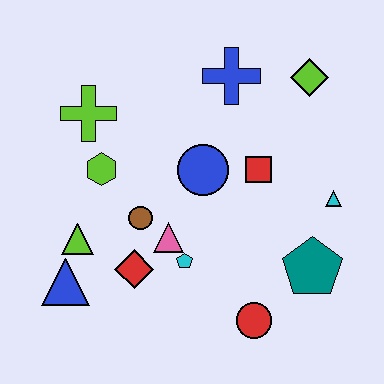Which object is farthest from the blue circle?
The blue triangle is farthest from the blue circle.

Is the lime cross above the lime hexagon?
Yes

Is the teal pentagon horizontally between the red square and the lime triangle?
No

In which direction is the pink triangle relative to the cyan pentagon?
The pink triangle is above the cyan pentagon.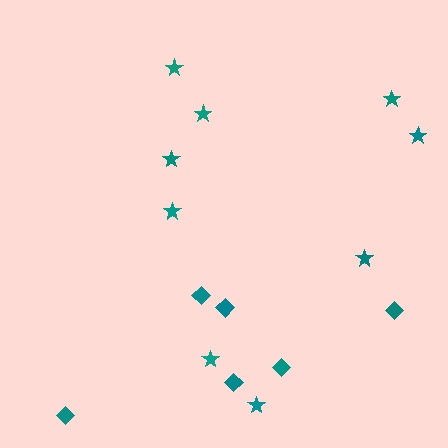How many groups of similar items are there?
There are 2 groups: one group of diamonds (6) and one group of stars (9).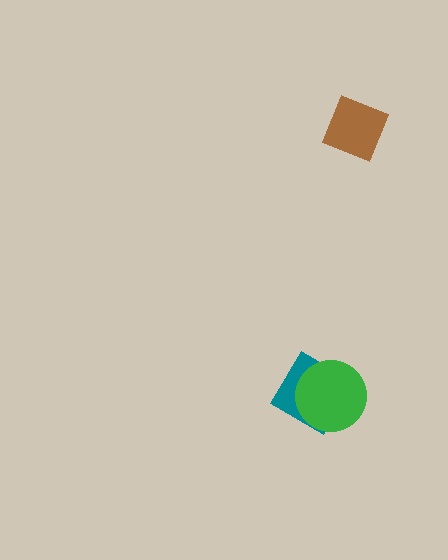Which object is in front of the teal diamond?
The green circle is in front of the teal diamond.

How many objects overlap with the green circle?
1 object overlaps with the green circle.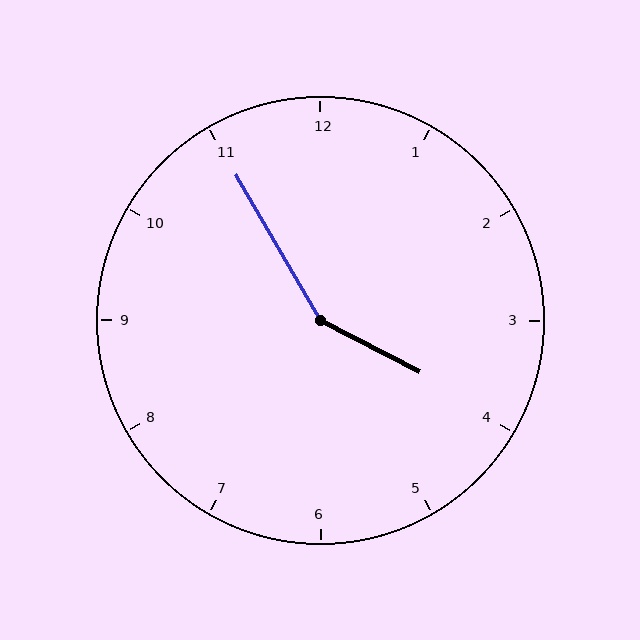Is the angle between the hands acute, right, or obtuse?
It is obtuse.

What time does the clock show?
3:55.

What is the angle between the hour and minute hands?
Approximately 148 degrees.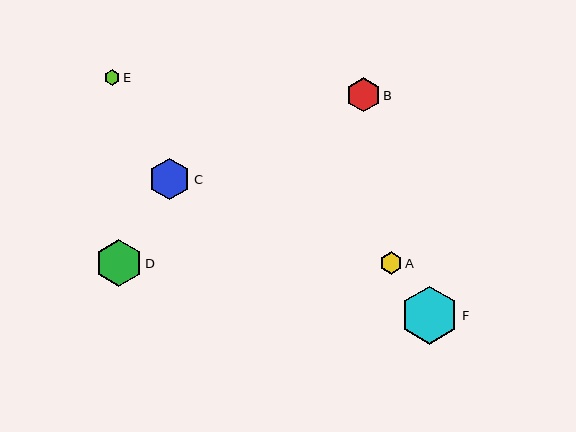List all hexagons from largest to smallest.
From largest to smallest: F, D, C, B, A, E.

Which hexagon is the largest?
Hexagon F is the largest with a size of approximately 58 pixels.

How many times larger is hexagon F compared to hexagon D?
Hexagon F is approximately 1.2 times the size of hexagon D.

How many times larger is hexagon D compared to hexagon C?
Hexagon D is approximately 1.1 times the size of hexagon C.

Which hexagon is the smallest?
Hexagon E is the smallest with a size of approximately 15 pixels.